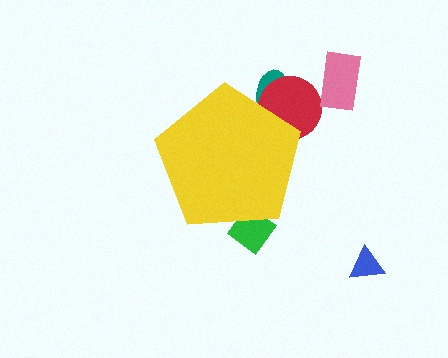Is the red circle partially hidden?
Yes, the red circle is partially hidden behind the yellow pentagon.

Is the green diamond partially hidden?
Yes, the green diamond is partially hidden behind the yellow pentagon.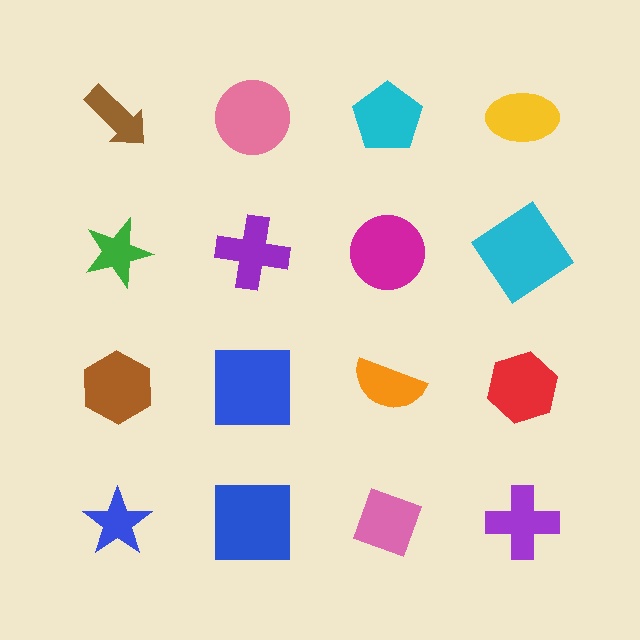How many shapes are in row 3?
4 shapes.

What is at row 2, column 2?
A purple cross.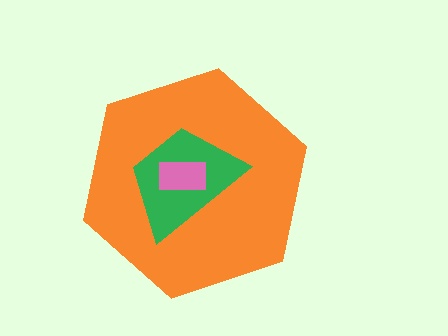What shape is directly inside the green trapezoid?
The pink rectangle.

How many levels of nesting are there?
3.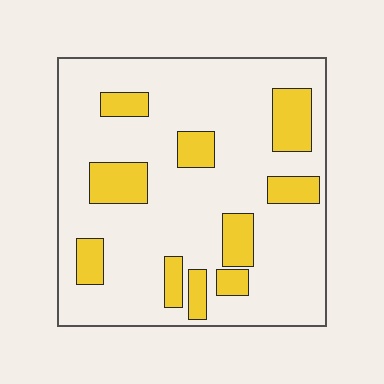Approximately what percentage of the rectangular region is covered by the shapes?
Approximately 20%.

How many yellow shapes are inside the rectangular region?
10.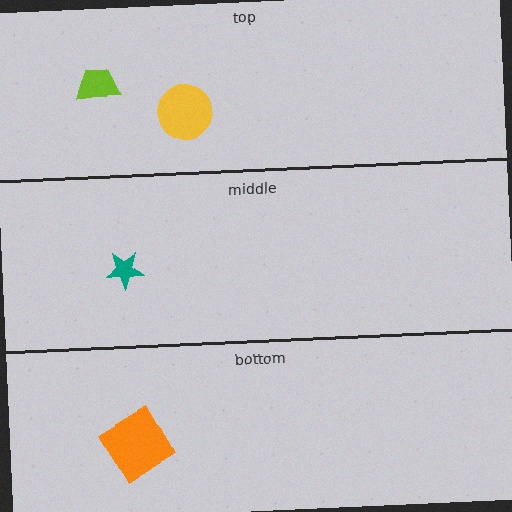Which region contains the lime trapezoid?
The top region.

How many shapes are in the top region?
2.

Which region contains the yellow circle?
The top region.